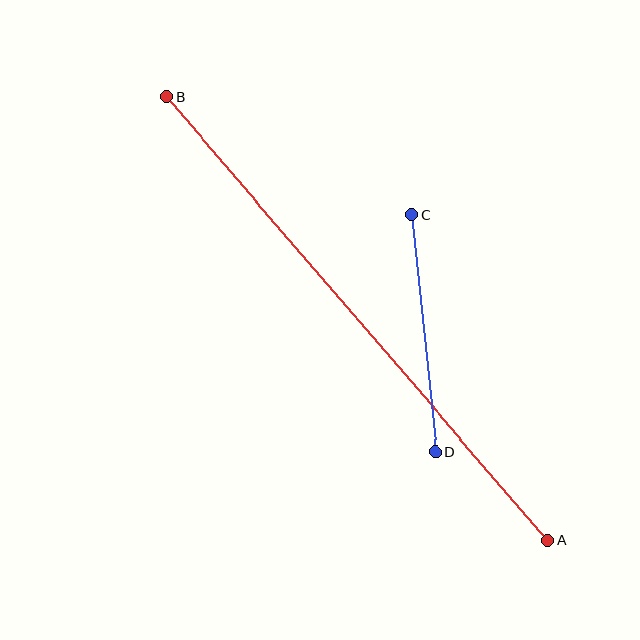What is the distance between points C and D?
The distance is approximately 237 pixels.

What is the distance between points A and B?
The distance is approximately 584 pixels.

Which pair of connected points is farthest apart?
Points A and B are farthest apart.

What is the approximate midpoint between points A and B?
The midpoint is at approximately (357, 319) pixels.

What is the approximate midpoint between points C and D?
The midpoint is at approximately (424, 333) pixels.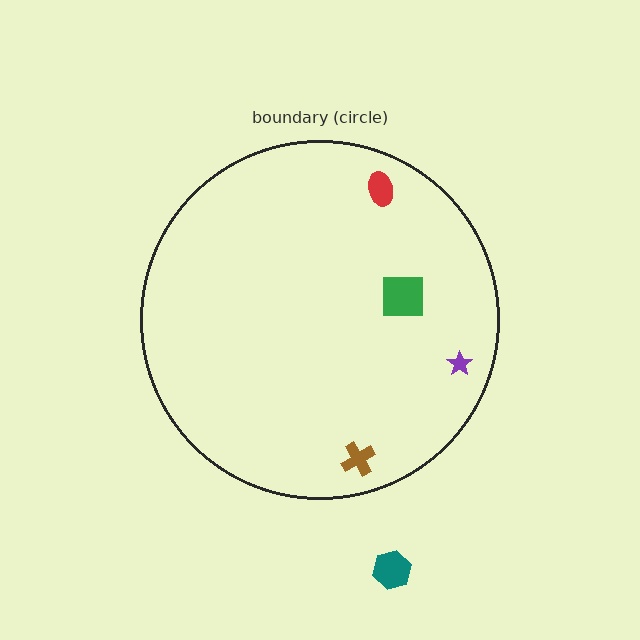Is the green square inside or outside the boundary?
Inside.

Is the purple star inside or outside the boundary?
Inside.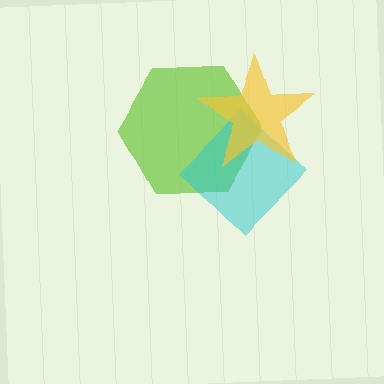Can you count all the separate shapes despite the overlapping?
Yes, there are 3 separate shapes.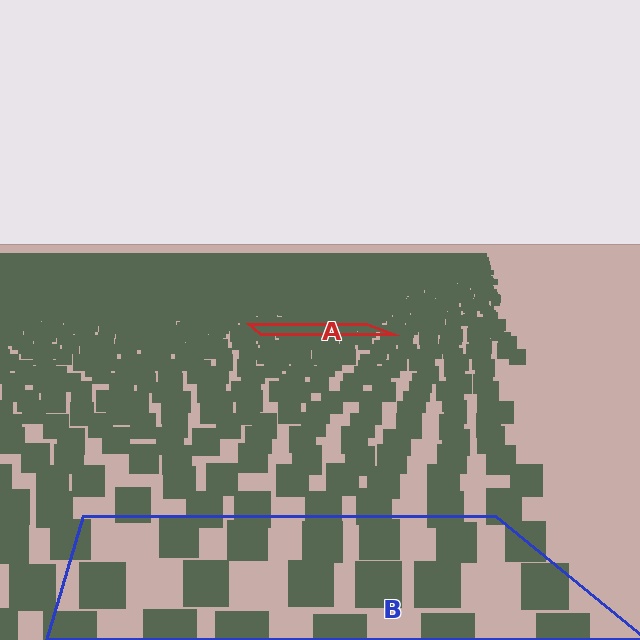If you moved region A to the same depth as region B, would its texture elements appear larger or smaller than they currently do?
They would appear larger. At a closer depth, the same texture elements are projected at a bigger on-screen size.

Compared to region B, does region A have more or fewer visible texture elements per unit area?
Region A has more texture elements per unit area — they are packed more densely because it is farther away.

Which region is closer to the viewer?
Region B is closer. The texture elements there are larger and more spread out.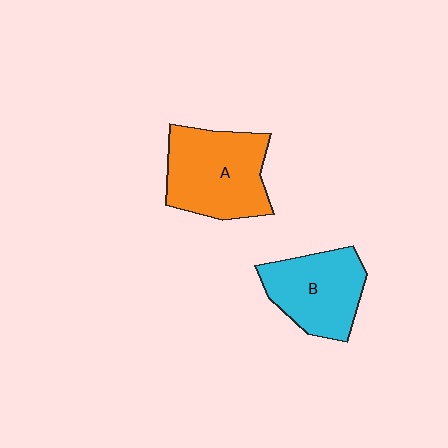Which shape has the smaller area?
Shape B (cyan).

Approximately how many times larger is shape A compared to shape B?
Approximately 1.2 times.